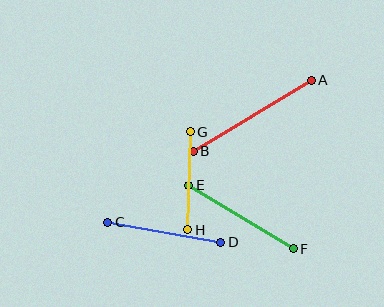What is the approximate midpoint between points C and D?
The midpoint is at approximately (164, 232) pixels.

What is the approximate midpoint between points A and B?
The midpoint is at approximately (252, 116) pixels.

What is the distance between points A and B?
The distance is approximately 138 pixels.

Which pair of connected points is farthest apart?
Points A and B are farthest apart.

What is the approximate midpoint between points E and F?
The midpoint is at approximately (241, 217) pixels.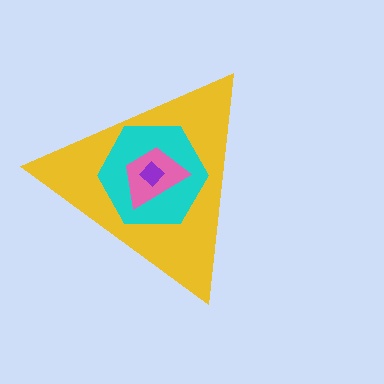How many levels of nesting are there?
4.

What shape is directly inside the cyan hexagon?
The pink trapezoid.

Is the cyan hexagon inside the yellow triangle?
Yes.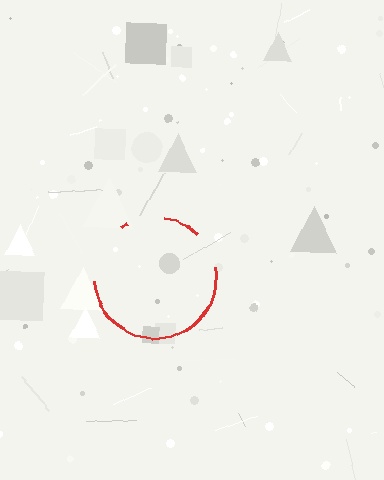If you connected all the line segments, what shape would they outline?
They would outline a circle.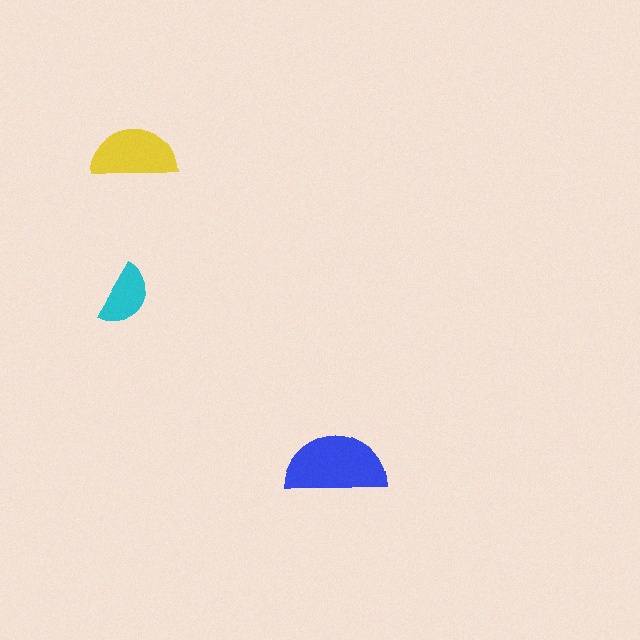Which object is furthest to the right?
The blue semicircle is rightmost.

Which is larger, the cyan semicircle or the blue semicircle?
The blue one.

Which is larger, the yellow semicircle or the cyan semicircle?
The yellow one.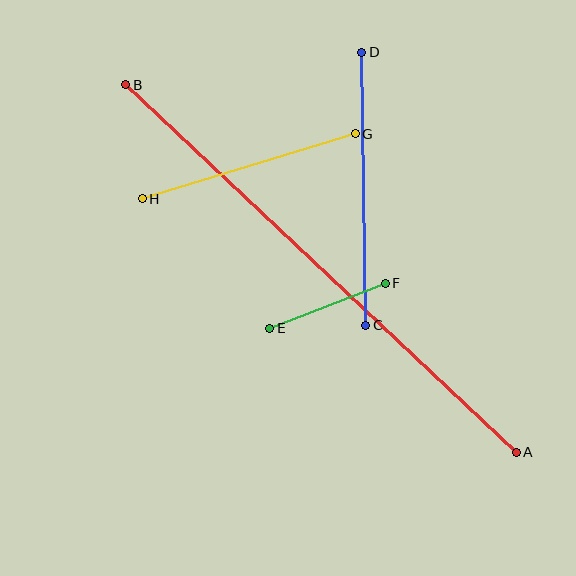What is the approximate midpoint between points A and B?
The midpoint is at approximately (321, 269) pixels.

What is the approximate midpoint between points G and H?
The midpoint is at approximately (249, 166) pixels.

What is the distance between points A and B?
The distance is approximately 536 pixels.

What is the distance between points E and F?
The distance is approximately 124 pixels.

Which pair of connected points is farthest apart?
Points A and B are farthest apart.